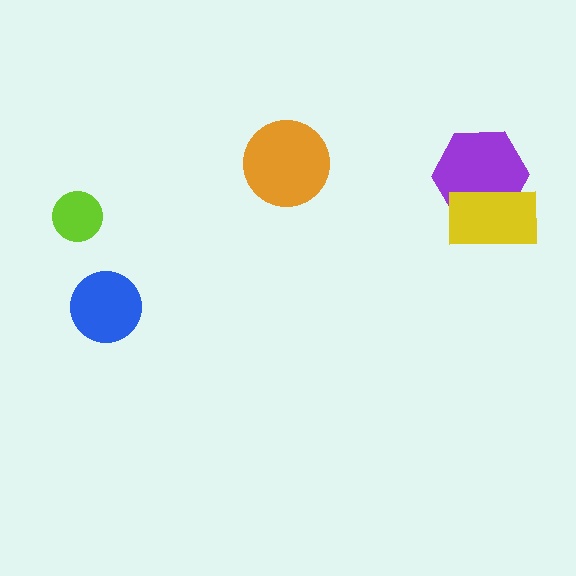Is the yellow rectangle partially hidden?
No, no other shape covers it.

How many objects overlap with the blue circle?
0 objects overlap with the blue circle.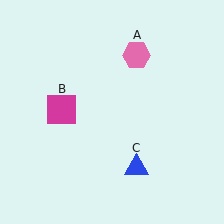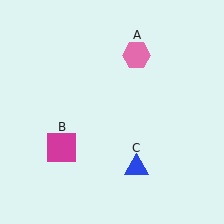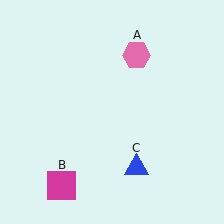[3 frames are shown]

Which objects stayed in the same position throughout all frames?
Pink hexagon (object A) and blue triangle (object C) remained stationary.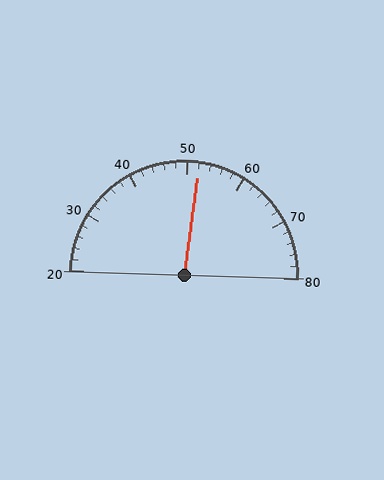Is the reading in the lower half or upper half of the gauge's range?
The reading is in the upper half of the range (20 to 80).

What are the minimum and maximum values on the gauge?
The gauge ranges from 20 to 80.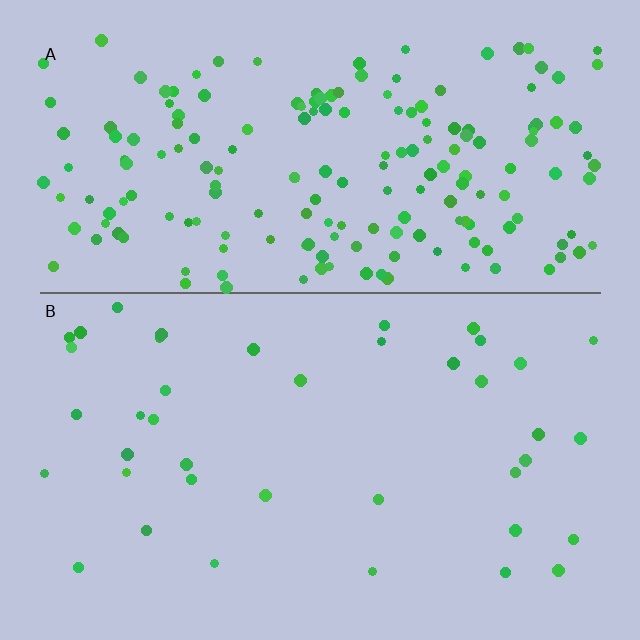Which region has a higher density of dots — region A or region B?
A (the top).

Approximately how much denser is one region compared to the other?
Approximately 4.7× — region A over region B.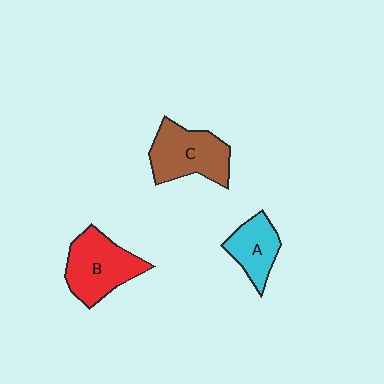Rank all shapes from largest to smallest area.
From largest to smallest: B (red), C (brown), A (cyan).